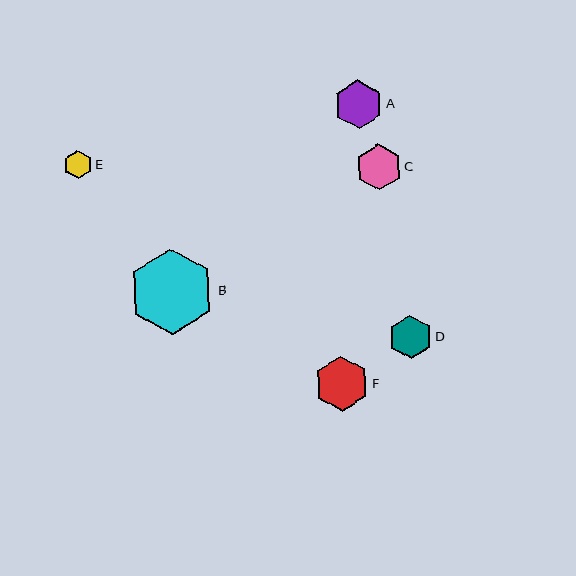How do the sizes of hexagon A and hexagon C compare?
Hexagon A and hexagon C are approximately the same size.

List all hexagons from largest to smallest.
From largest to smallest: B, F, A, C, D, E.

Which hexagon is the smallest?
Hexagon E is the smallest with a size of approximately 29 pixels.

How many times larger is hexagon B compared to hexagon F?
Hexagon B is approximately 1.6 times the size of hexagon F.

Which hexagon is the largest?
Hexagon B is the largest with a size of approximately 86 pixels.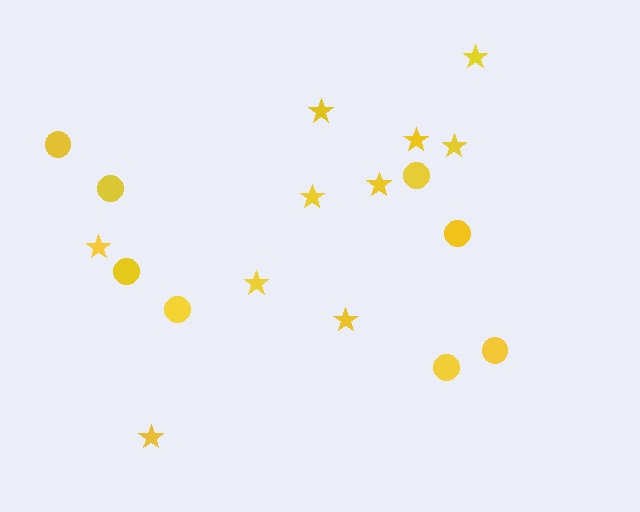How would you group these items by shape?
There are 2 groups: one group of circles (8) and one group of stars (10).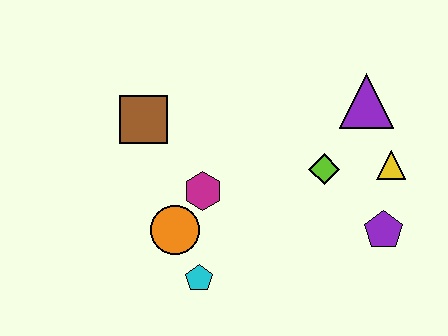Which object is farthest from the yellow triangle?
The brown square is farthest from the yellow triangle.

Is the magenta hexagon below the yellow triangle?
Yes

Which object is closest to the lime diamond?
The yellow triangle is closest to the lime diamond.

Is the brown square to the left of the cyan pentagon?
Yes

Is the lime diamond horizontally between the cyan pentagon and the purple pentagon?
Yes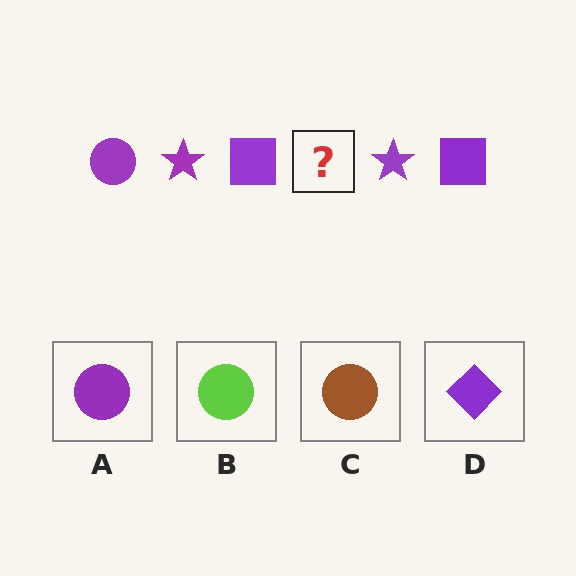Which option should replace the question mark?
Option A.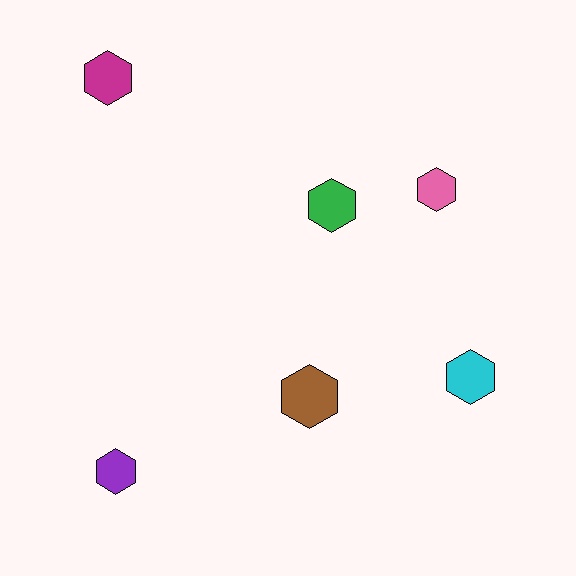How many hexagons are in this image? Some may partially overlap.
There are 6 hexagons.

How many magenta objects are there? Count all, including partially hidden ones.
There is 1 magenta object.